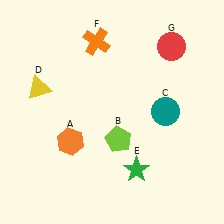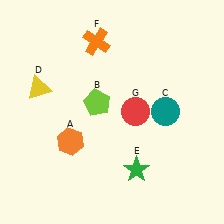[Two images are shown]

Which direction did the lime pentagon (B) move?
The lime pentagon (B) moved up.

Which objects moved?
The objects that moved are: the lime pentagon (B), the red circle (G).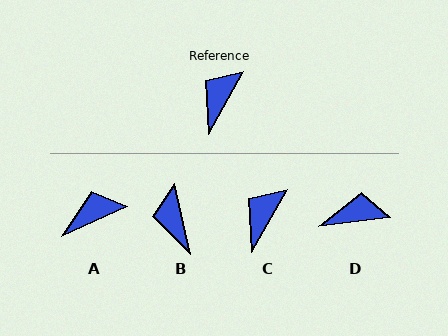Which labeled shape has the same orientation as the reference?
C.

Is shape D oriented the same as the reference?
No, it is off by about 54 degrees.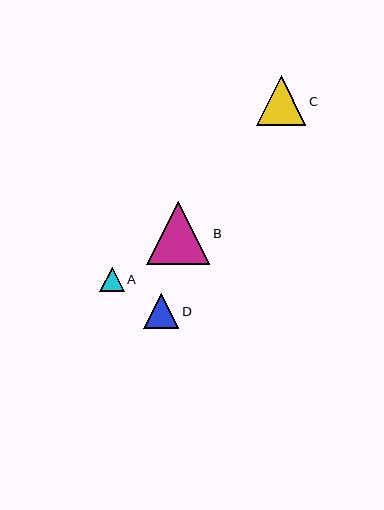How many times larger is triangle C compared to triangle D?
Triangle C is approximately 1.4 times the size of triangle D.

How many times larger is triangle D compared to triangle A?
Triangle D is approximately 1.5 times the size of triangle A.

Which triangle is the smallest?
Triangle A is the smallest with a size of approximately 24 pixels.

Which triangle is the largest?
Triangle B is the largest with a size of approximately 63 pixels.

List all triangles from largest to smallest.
From largest to smallest: B, C, D, A.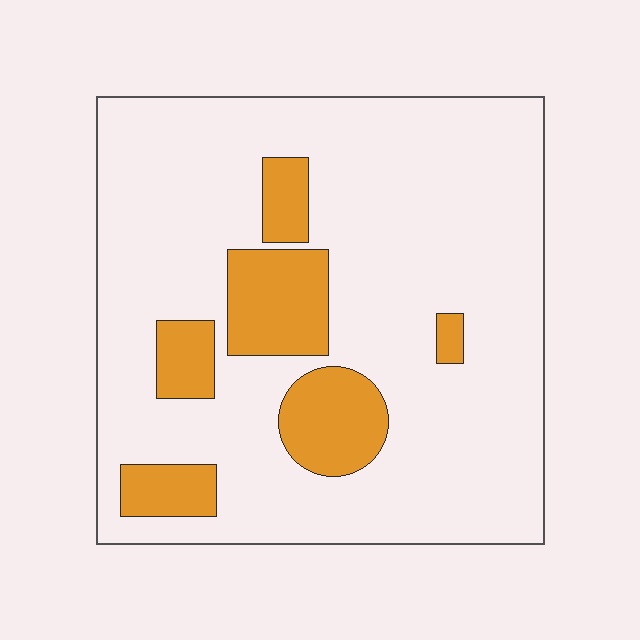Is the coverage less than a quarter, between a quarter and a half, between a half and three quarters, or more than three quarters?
Less than a quarter.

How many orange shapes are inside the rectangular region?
6.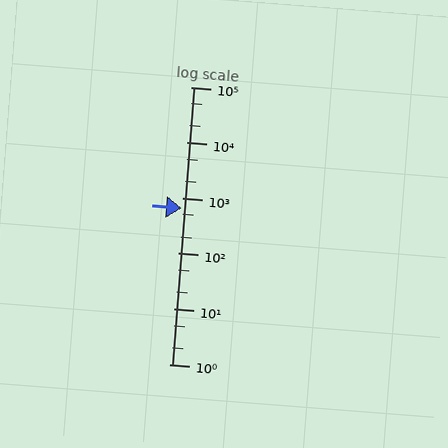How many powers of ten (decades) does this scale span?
The scale spans 5 decades, from 1 to 100000.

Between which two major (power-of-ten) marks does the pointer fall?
The pointer is between 100 and 1000.